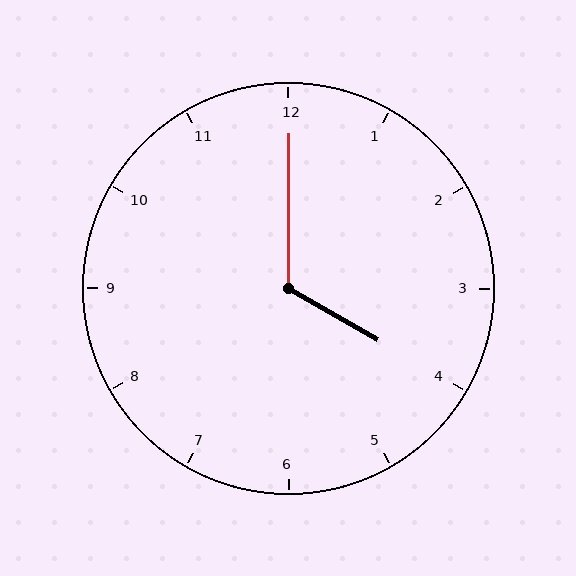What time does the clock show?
4:00.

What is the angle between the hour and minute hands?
Approximately 120 degrees.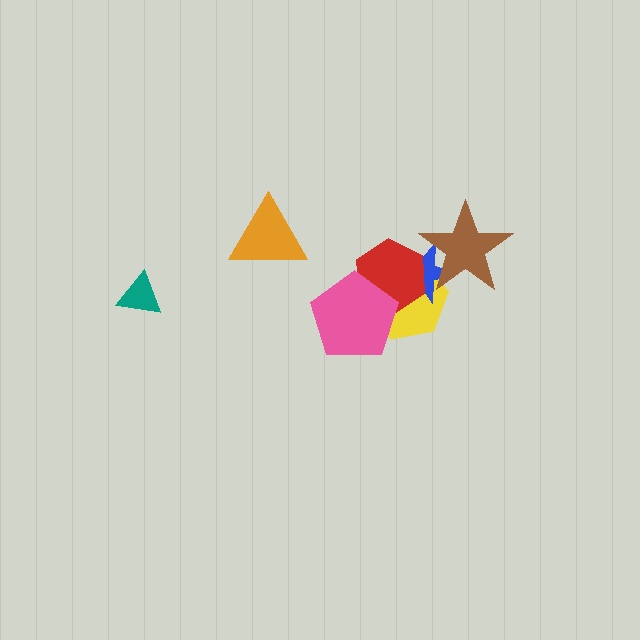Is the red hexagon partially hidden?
Yes, it is partially covered by another shape.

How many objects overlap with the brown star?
2 objects overlap with the brown star.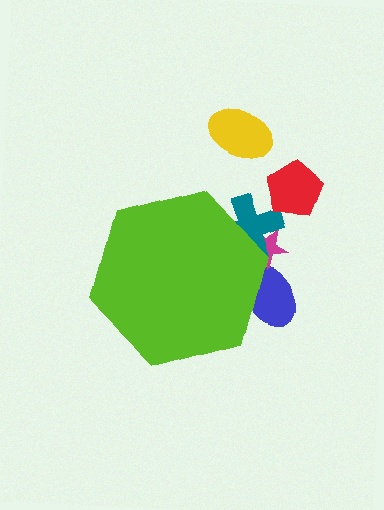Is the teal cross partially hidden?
Yes, the teal cross is partially hidden behind the lime hexagon.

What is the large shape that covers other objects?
A lime hexagon.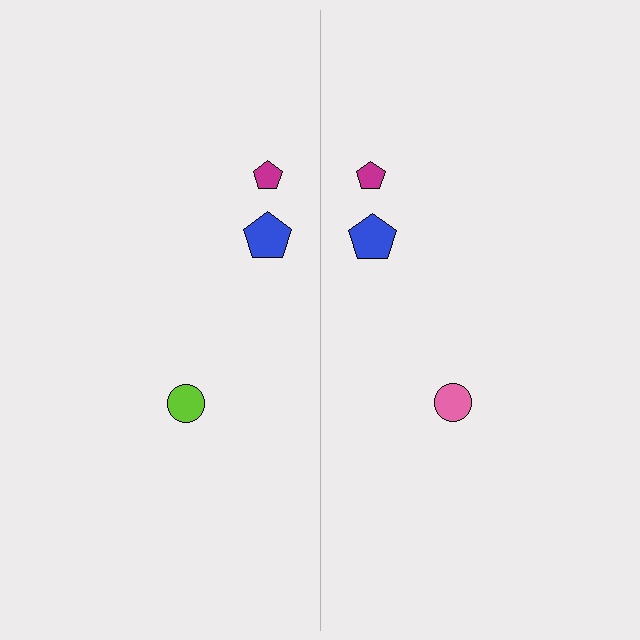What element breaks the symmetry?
The pink circle on the right side breaks the symmetry — its mirror counterpart is lime.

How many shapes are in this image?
There are 6 shapes in this image.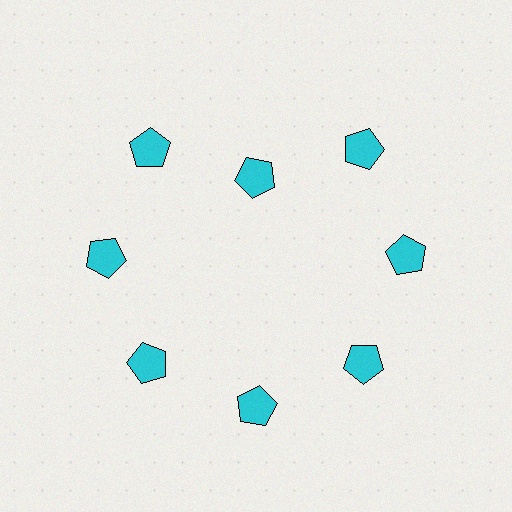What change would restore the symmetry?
The symmetry would be restored by moving it outward, back onto the ring so that all 8 pentagons sit at equal angles and equal distance from the center.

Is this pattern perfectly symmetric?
No. The 8 cyan pentagons are arranged in a ring, but one element near the 12 o'clock position is pulled inward toward the center, breaking the 8-fold rotational symmetry.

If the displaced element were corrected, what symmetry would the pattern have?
It would have 8-fold rotational symmetry — the pattern would map onto itself every 45 degrees.